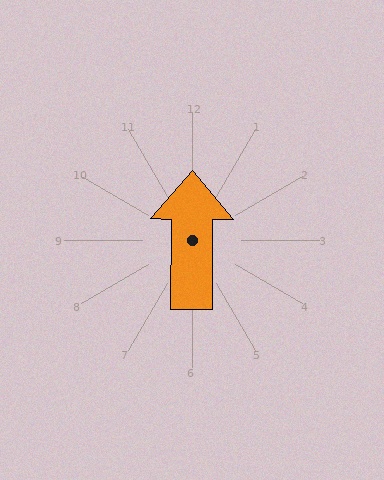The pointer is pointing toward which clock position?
Roughly 12 o'clock.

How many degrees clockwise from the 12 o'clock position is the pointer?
Approximately 0 degrees.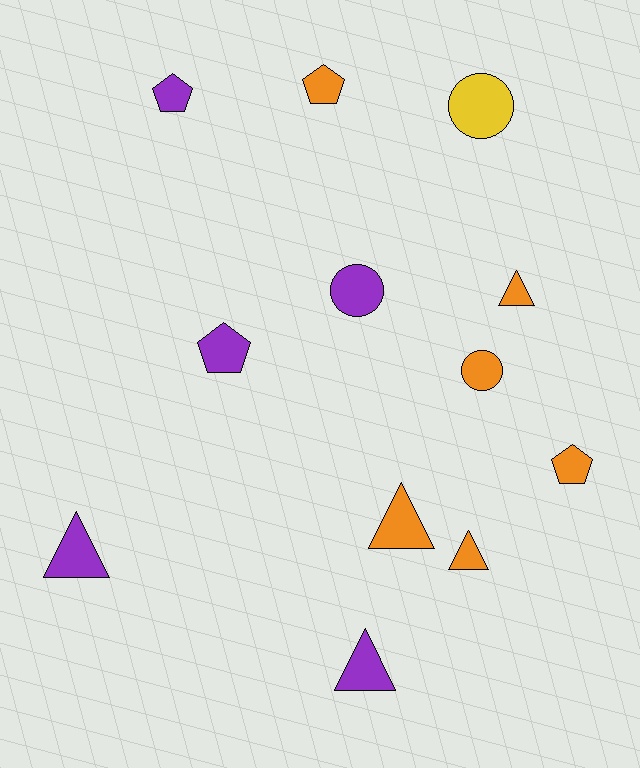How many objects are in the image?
There are 12 objects.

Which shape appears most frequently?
Triangle, with 5 objects.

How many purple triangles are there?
There are 2 purple triangles.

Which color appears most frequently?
Orange, with 6 objects.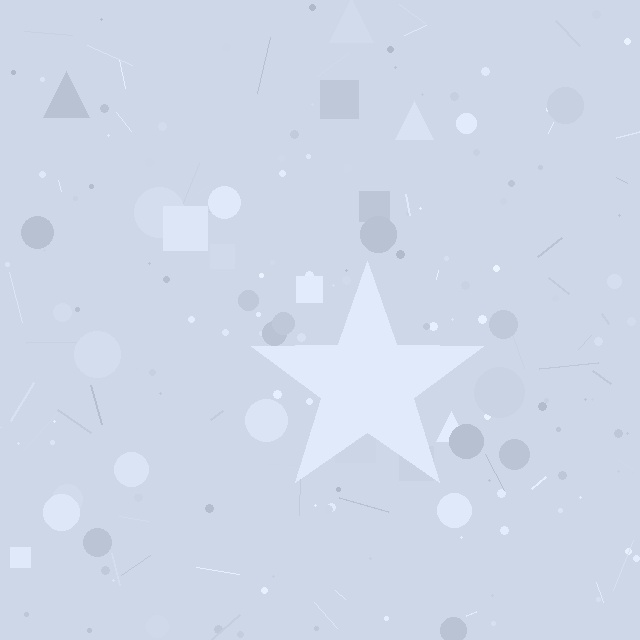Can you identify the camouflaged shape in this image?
The camouflaged shape is a star.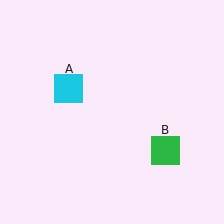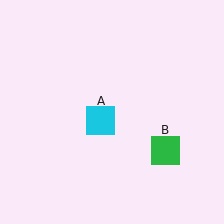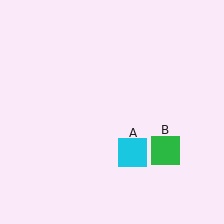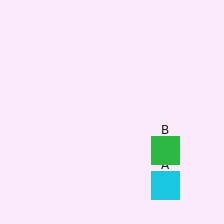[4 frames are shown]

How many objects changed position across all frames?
1 object changed position: cyan square (object A).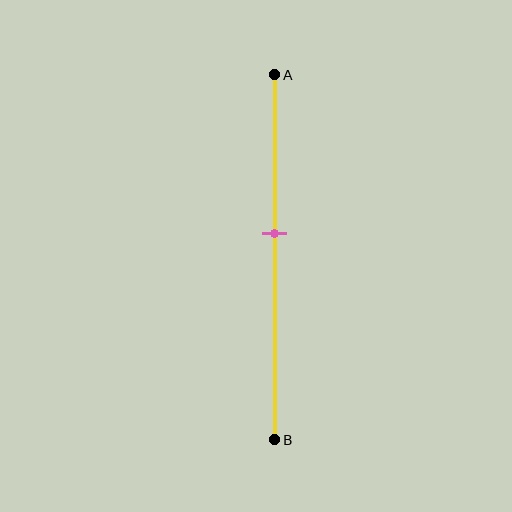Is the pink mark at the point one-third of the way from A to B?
No, the mark is at about 45% from A, not at the 33% one-third point.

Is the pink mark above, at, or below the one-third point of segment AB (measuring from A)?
The pink mark is below the one-third point of segment AB.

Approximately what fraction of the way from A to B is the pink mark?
The pink mark is approximately 45% of the way from A to B.